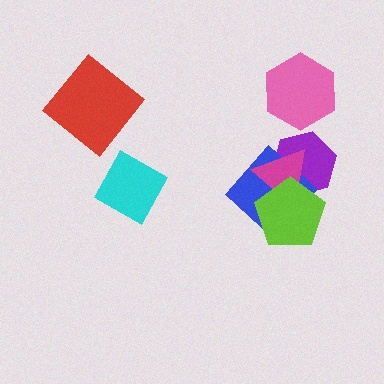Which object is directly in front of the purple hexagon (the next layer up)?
The blue diamond is directly in front of the purple hexagon.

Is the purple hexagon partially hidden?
Yes, it is partially covered by another shape.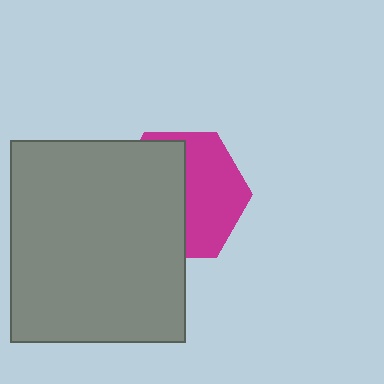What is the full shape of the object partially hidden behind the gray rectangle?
The partially hidden object is a magenta hexagon.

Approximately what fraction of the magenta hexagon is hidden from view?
Roughly 52% of the magenta hexagon is hidden behind the gray rectangle.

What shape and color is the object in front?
The object in front is a gray rectangle.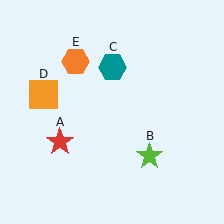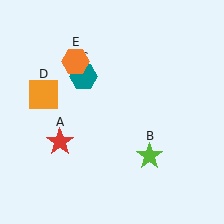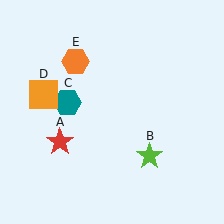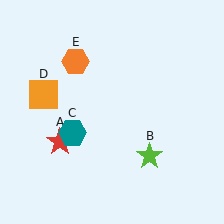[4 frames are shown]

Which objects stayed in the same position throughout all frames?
Red star (object A) and lime star (object B) and orange square (object D) and orange hexagon (object E) remained stationary.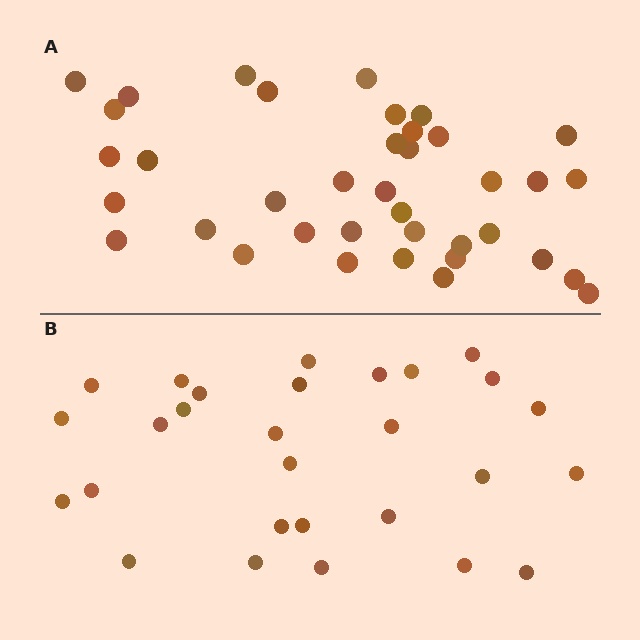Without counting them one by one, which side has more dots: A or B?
Region A (the top region) has more dots.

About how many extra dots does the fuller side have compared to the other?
Region A has roughly 10 or so more dots than region B.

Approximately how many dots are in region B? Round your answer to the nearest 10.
About 30 dots. (The exact count is 28, which rounds to 30.)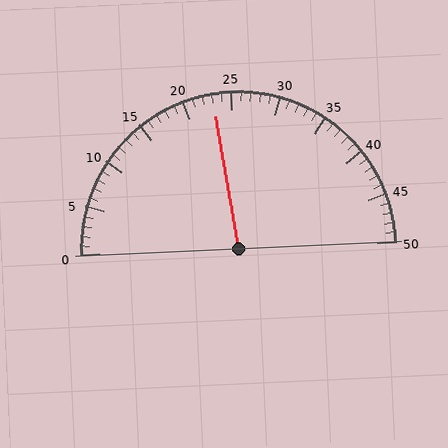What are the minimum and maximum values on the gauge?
The gauge ranges from 0 to 50.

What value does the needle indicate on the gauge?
The needle indicates approximately 23.